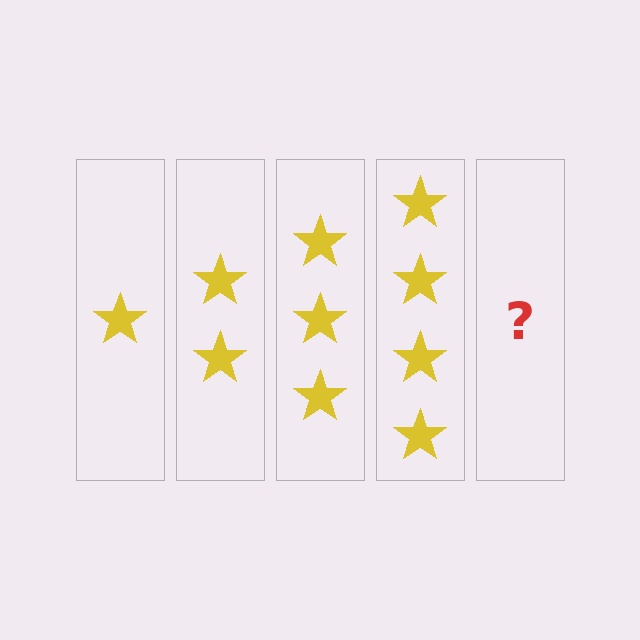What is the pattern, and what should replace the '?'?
The pattern is that each step adds one more star. The '?' should be 5 stars.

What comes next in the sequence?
The next element should be 5 stars.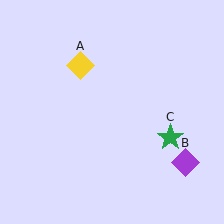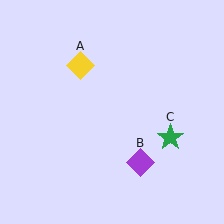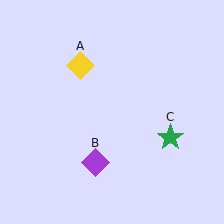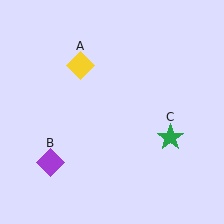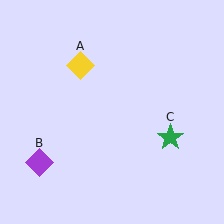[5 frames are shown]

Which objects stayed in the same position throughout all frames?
Yellow diamond (object A) and green star (object C) remained stationary.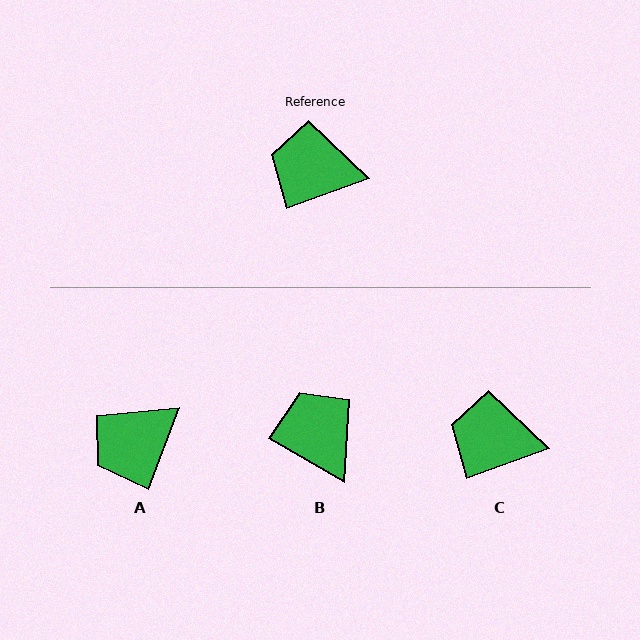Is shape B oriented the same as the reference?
No, it is off by about 50 degrees.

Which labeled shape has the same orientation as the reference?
C.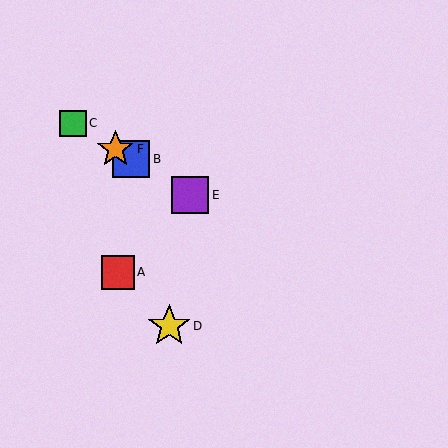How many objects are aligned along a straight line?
4 objects (B, C, E, F) are aligned along a straight line.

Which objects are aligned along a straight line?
Objects B, C, E, F are aligned along a straight line.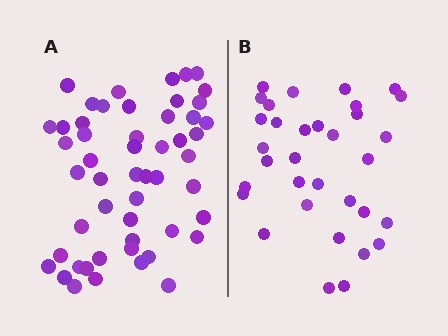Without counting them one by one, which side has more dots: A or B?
Region A (the left region) has more dots.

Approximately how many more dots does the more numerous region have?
Region A has approximately 20 more dots than region B.